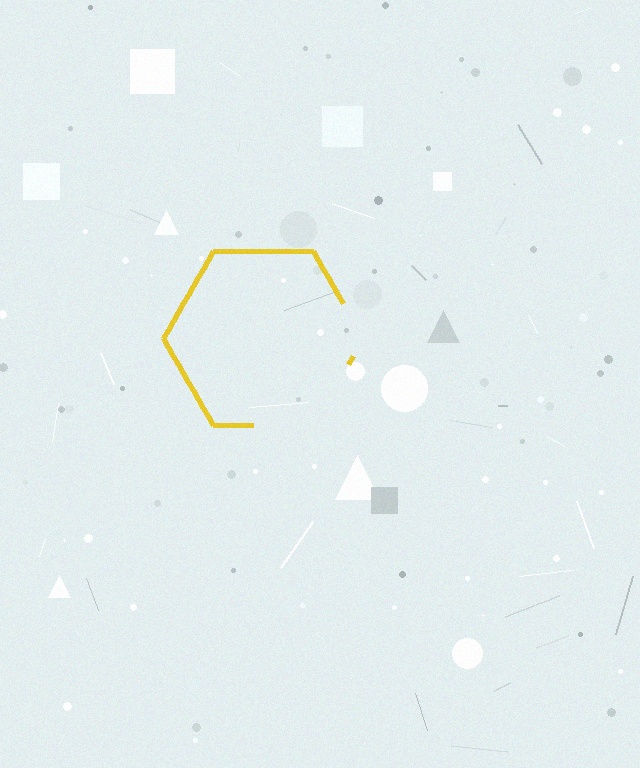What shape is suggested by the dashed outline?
The dashed outline suggests a hexagon.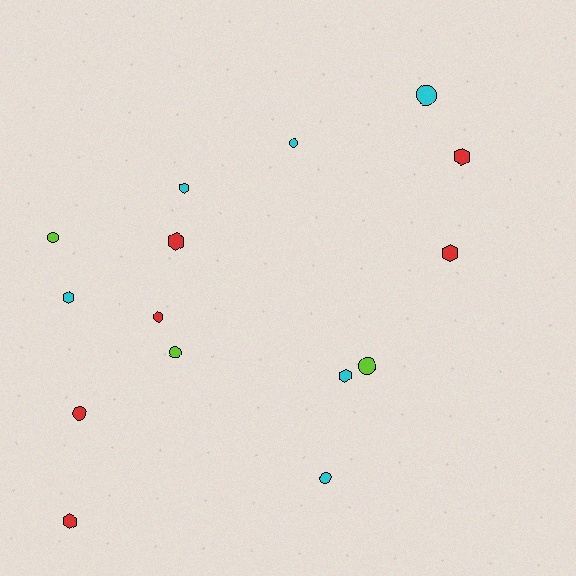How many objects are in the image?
There are 15 objects.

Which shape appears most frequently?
Circle, with 8 objects.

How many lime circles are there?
There are 3 lime circles.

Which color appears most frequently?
Red, with 6 objects.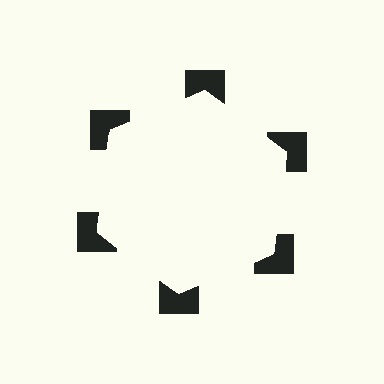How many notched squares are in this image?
There are 6 — one at each vertex of the illusory hexagon.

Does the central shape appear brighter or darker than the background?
It typically appears slightly brighter than the background, even though no actual brightness change is drawn.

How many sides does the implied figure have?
6 sides.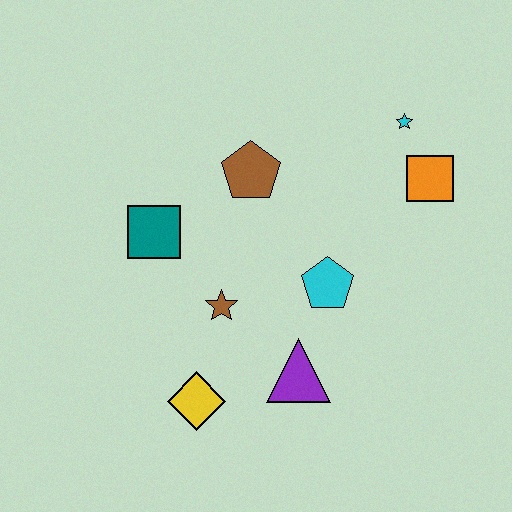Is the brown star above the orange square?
No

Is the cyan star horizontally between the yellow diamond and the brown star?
No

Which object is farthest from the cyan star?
The yellow diamond is farthest from the cyan star.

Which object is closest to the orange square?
The cyan star is closest to the orange square.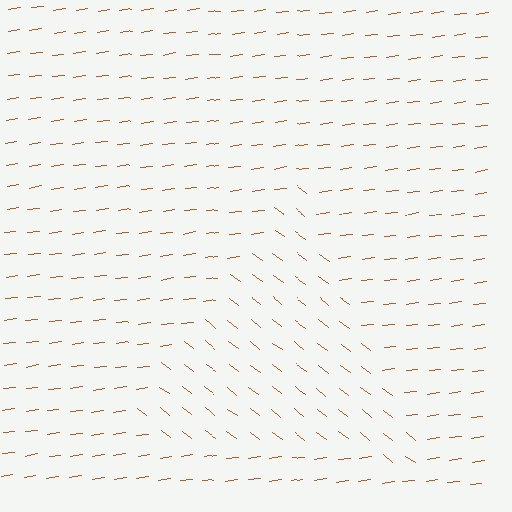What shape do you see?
I see a triangle.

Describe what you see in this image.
The image is filled with small brown line segments. A triangle region in the image has lines oriented differently from the surrounding lines, creating a visible texture boundary.